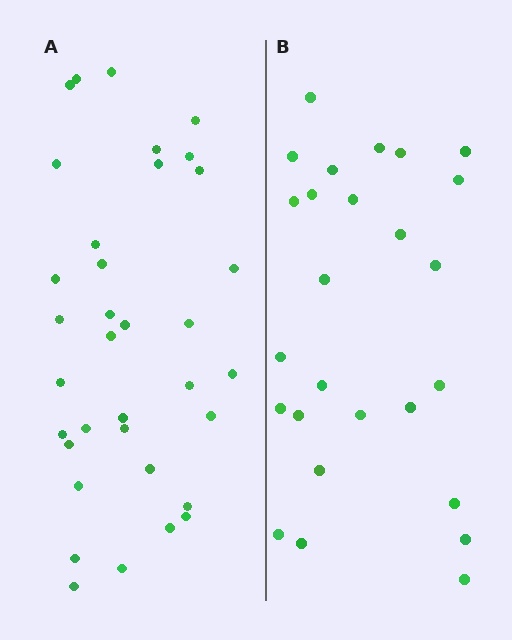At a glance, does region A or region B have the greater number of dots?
Region A (the left region) has more dots.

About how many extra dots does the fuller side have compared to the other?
Region A has roughly 8 or so more dots than region B.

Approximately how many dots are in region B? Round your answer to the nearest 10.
About 30 dots. (The exact count is 26, which rounds to 30.)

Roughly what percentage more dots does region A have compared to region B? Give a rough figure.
About 35% more.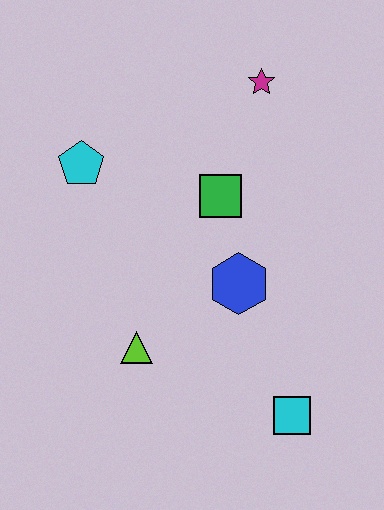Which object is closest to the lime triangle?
The blue hexagon is closest to the lime triangle.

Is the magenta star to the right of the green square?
Yes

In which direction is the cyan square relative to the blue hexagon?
The cyan square is below the blue hexagon.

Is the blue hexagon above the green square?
No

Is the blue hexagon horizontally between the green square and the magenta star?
Yes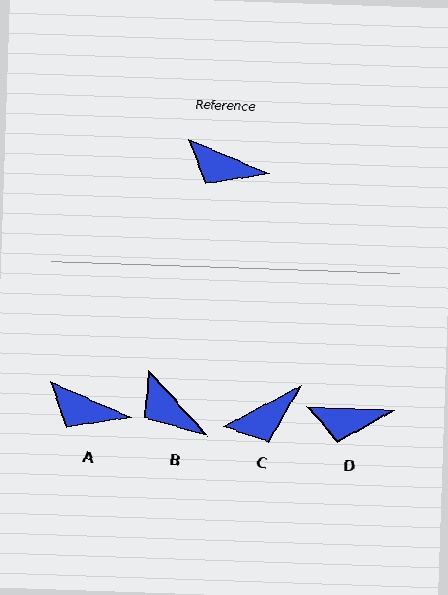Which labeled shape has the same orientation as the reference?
A.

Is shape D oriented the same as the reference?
No, it is off by about 21 degrees.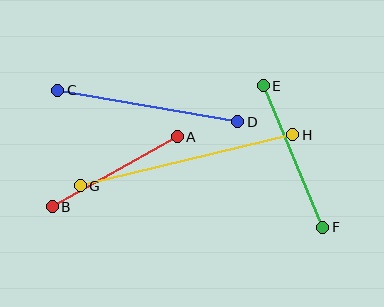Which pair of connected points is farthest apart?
Points G and H are farthest apart.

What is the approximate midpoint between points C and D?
The midpoint is at approximately (148, 106) pixels.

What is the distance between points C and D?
The distance is approximately 183 pixels.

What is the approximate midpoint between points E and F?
The midpoint is at approximately (293, 157) pixels.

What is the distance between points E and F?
The distance is approximately 154 pixels.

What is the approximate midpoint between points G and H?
The midpoint is at approximately (186, 160) pixels.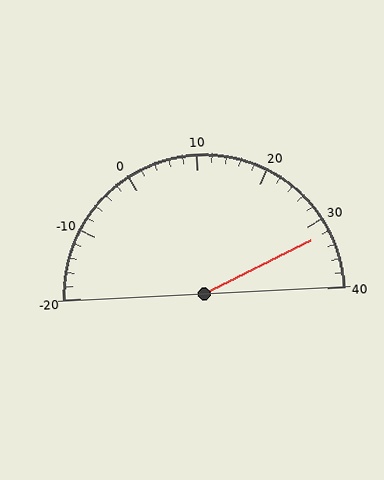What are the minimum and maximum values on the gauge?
The gauge ranges from -20 to 40.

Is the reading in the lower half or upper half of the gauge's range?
The reading is in the upper half of the range (-20 to 40).